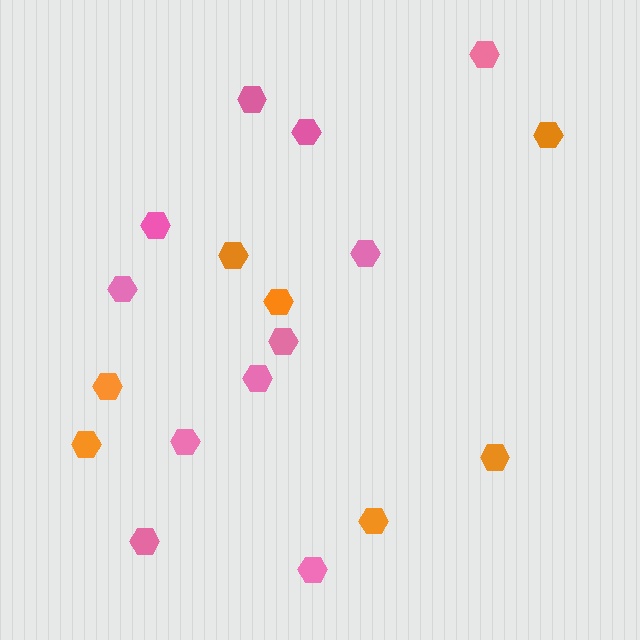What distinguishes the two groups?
There are 2 groups: one group of orange hexagons (7) and one group of pink hexagons (11).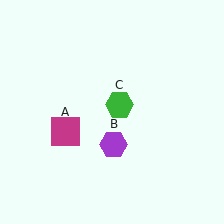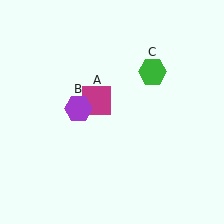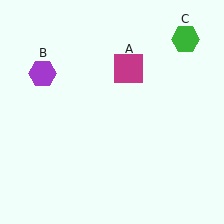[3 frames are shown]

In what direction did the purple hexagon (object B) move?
The purple hexagon (object B) moved up and to the left.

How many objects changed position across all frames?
3 objects changed position: magenta square (object A), purple hexagon (object B), green hexagon (object C).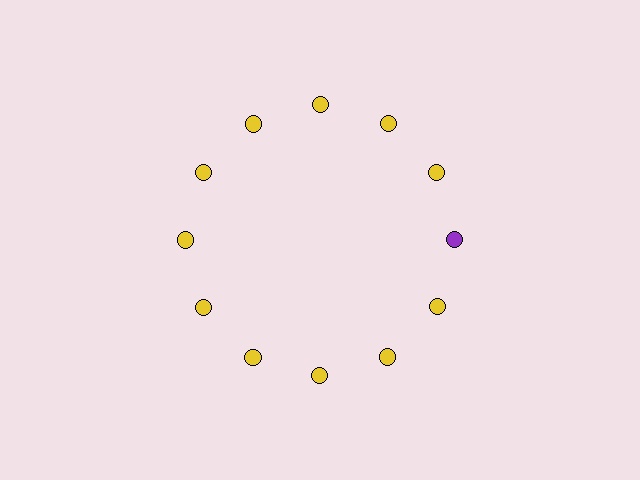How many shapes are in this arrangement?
There are 12 shapes arranged in a ring pattern.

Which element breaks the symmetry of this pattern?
The purple circle at roughly the 3 o'clock position breaks the symmetry. All other shapes are yellow circles.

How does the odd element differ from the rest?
It has a different color: purple instead of yellow.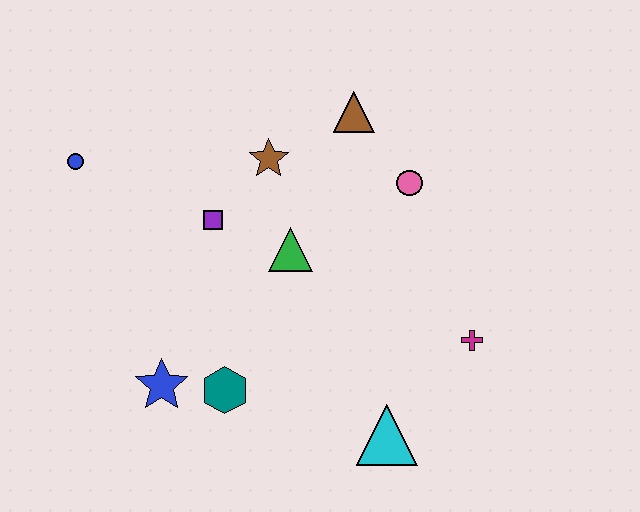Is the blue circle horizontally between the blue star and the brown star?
No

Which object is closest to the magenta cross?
The cyan triangle is closest to the magenta cross.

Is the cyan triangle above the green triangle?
No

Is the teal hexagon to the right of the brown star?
No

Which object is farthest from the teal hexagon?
The brown triangle is farthest from the teal hexagon.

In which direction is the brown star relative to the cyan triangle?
The brown star is above the cyan triangle.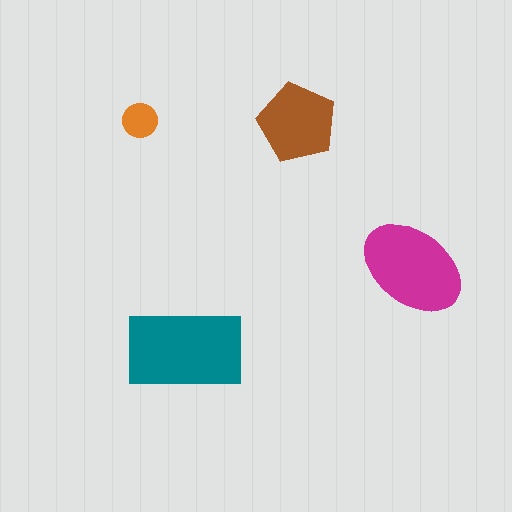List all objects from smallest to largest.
The orange circle, the brown pentagon, the magenta ellipse, the teal rectangle.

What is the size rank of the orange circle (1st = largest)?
4th.